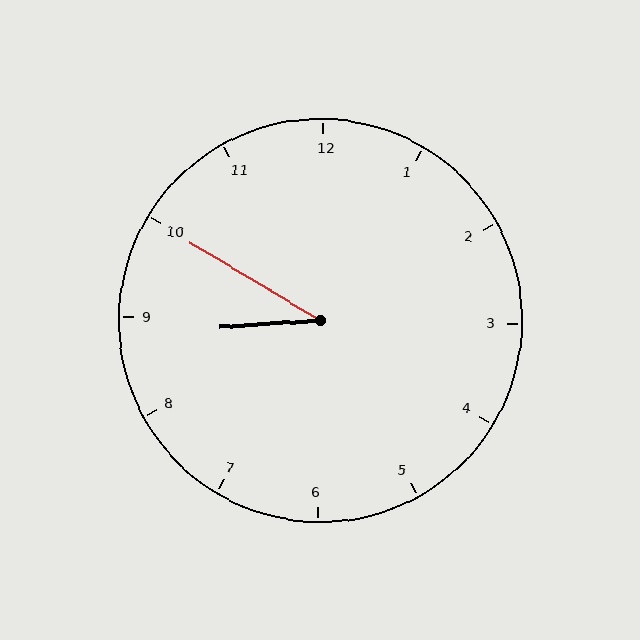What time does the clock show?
8:50.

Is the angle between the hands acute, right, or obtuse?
It is acute.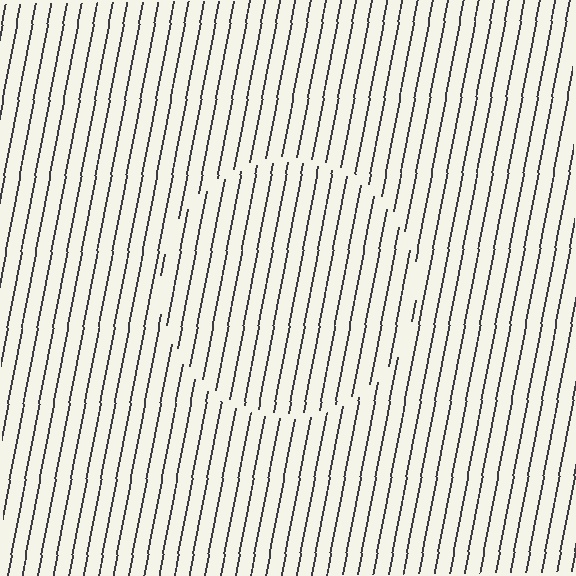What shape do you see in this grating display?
An illusory circle. The interior of the shape contains the same grating, shifted by half a period — the contour is defined by the phase discontinuity where line-ends from the inner and outer gratings abut.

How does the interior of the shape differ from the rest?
The interior of the shape contains the same grating, shifted by half a period — the contour is defined by the phase discontinuity where line-ends from the inner and outer gratings abut.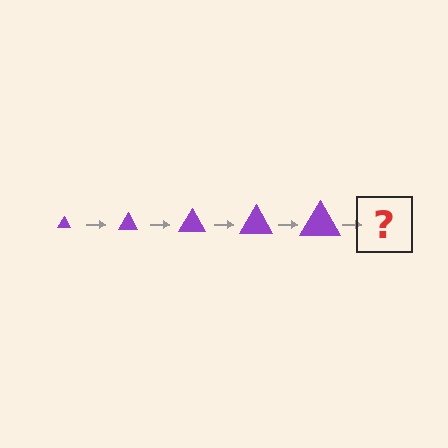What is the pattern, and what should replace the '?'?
The pattern is that the triangle gets progressively larger each step. The '?' should be a purple triangle, larger than the previous one.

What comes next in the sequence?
The next element should be a purple triangle, larger than the previous one.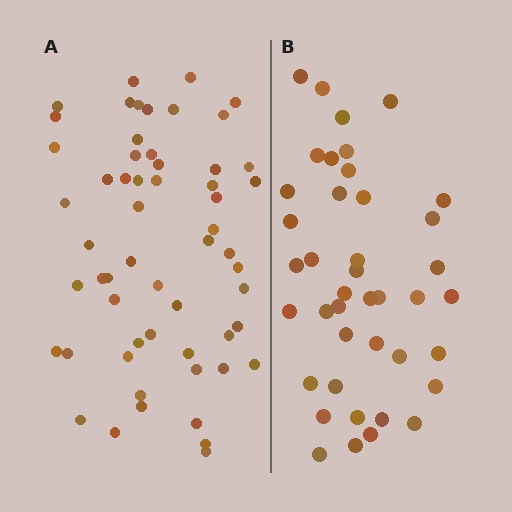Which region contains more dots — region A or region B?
Region A (the left region) has more dots.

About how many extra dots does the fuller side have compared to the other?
Region A has approximately 15 more dots than region B.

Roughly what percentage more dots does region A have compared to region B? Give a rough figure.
About 40% more.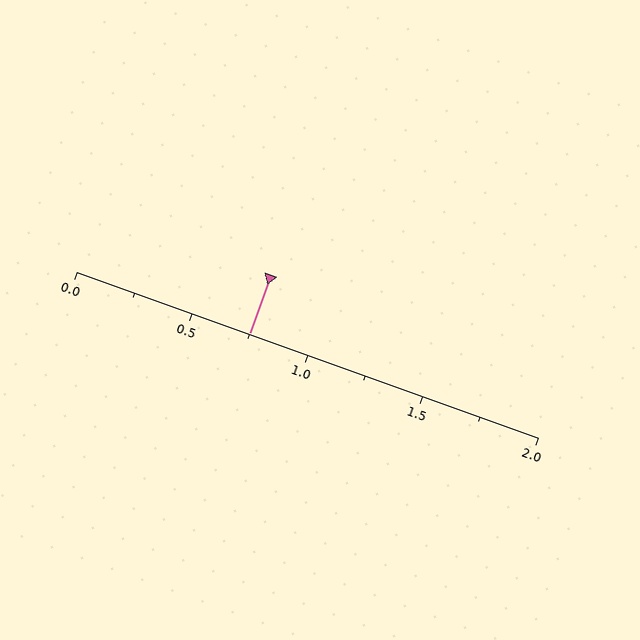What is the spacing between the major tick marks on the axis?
The major ticks are spaced 0.5 apart.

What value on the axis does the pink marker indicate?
The marker indicates approximately 0.75.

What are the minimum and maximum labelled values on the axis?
The axis runs from 0.0 to 2.0.